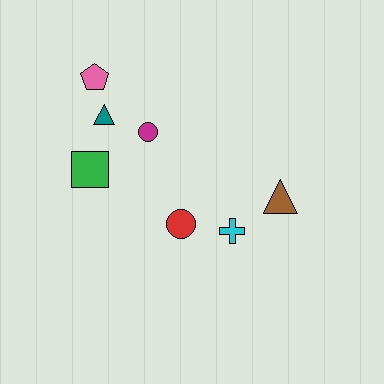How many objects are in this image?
There are 7 objects.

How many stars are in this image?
There are no stars.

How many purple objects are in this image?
There are no purple objects.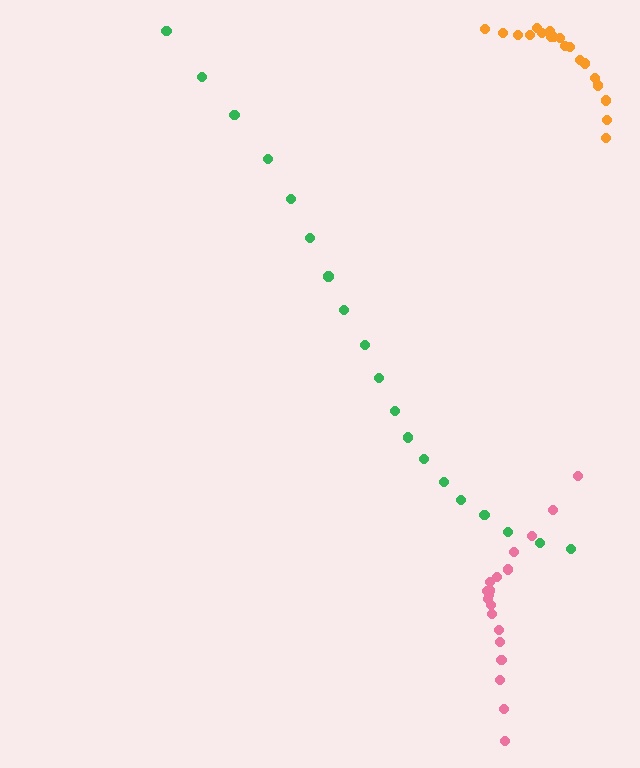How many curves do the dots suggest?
There are 3 distinct paths.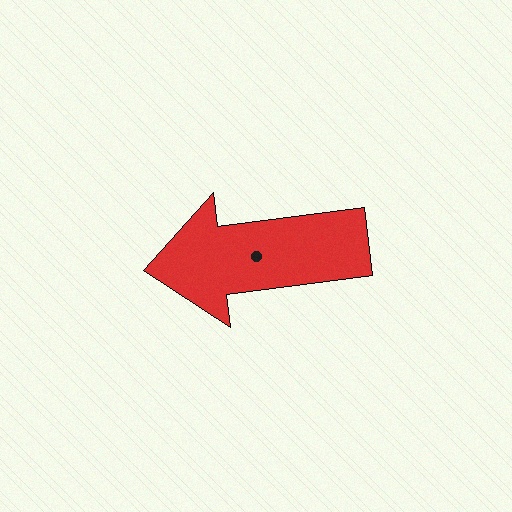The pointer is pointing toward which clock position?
Roughly 9 o'clock.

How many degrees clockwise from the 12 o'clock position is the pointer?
Approximately 263 degrees.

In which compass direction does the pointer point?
West.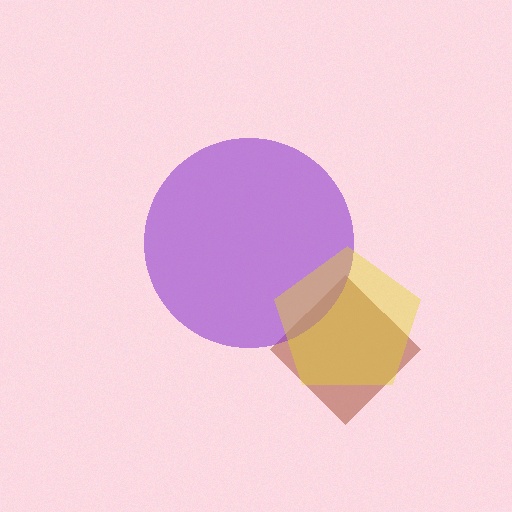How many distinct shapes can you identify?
There are 3 distinct shapes: a brown diamond, a purple circle, a yellow pentagon.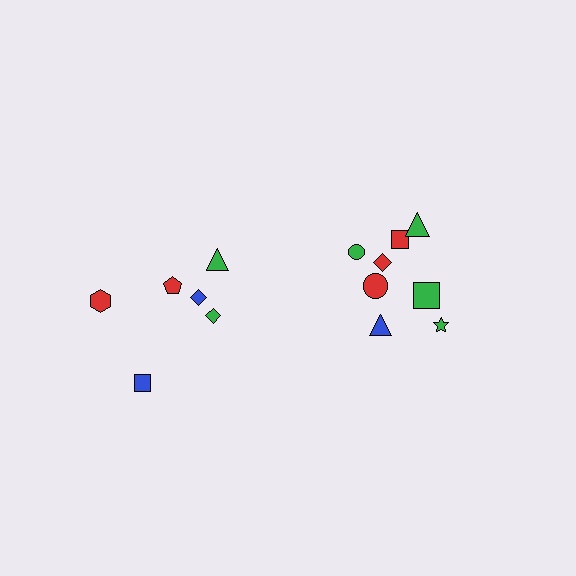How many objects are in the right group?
There are 8 objects.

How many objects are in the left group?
There are 6 objects.